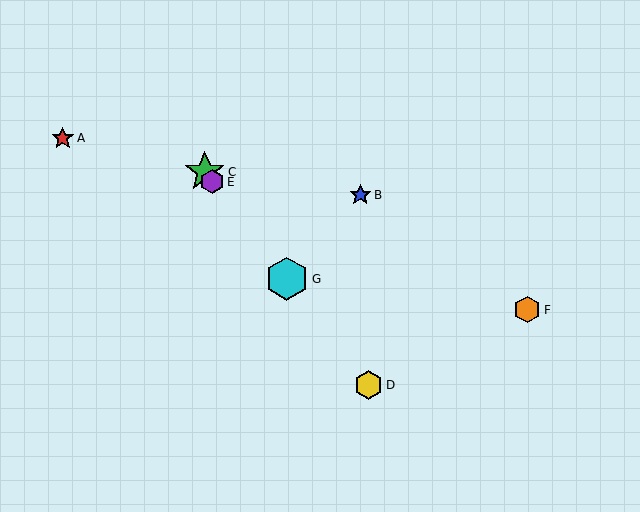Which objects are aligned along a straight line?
Objects C, D, E, G are aligned along a straight line.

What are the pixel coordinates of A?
Object A is at (63, 138).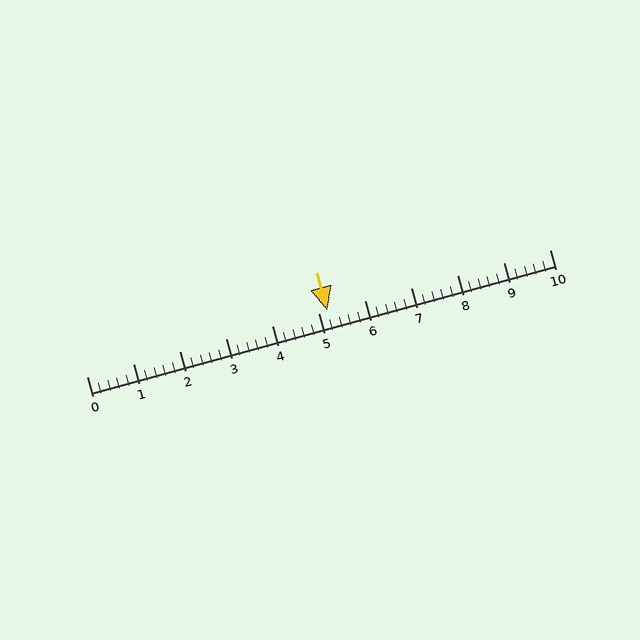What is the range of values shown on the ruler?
The ruler shows values from 0 to 10.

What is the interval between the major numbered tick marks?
The major tick marks are spaced 1 units apart.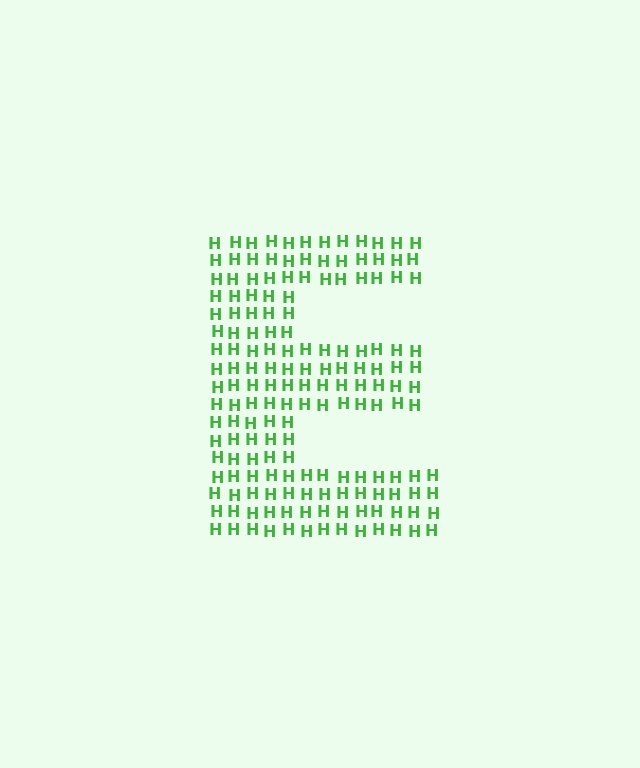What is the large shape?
The large shape is the letter E.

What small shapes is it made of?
It is made of small letter H's.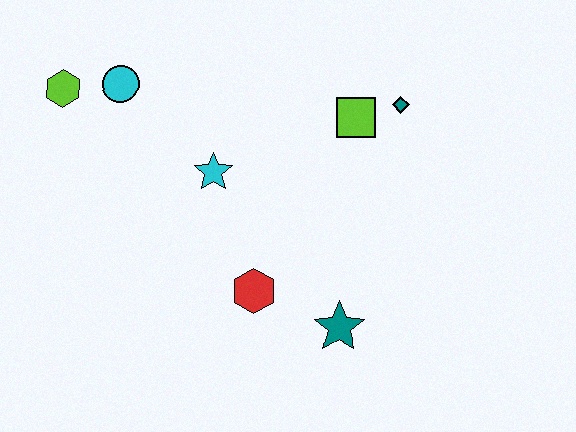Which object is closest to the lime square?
The teal diamond is closest to the lime square.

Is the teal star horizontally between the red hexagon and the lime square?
Yes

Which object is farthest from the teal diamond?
The lime hexagon is farthest from the teal diamond.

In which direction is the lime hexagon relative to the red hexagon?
The lime hexagon is above the red hexagon.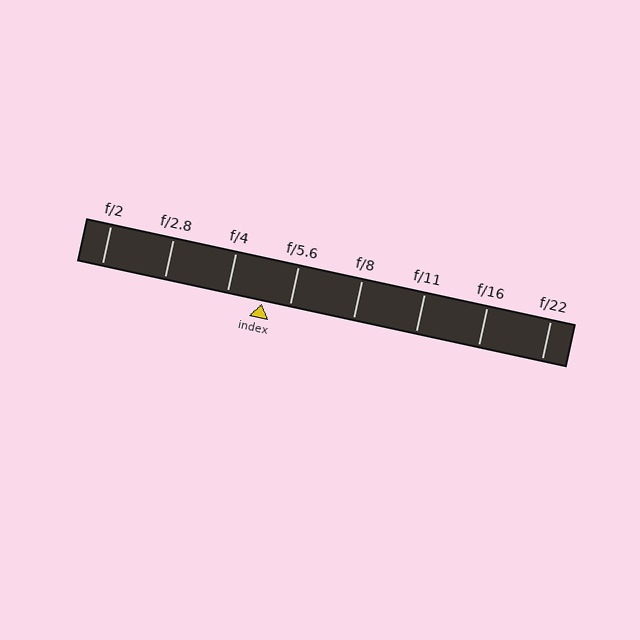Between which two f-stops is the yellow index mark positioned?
The index mark is between f/4 and f/5.6.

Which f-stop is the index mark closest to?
The index mark is closest to f/5.6.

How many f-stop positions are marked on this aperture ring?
There are 8 f-stop positions marked.